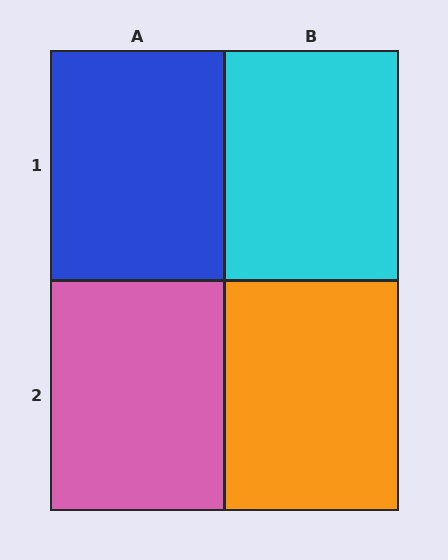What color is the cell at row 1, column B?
Cyan.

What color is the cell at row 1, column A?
Blue.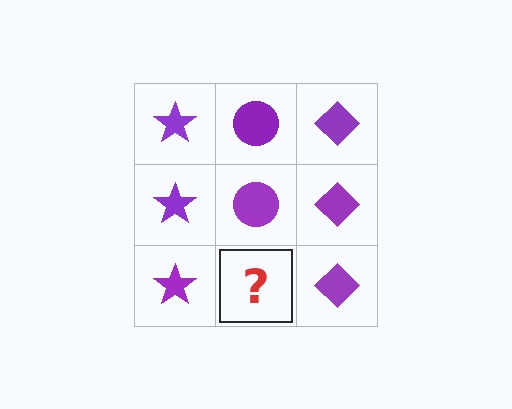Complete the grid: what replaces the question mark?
The question mark should be replaced with a purple circle.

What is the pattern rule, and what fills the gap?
The rule is that each column has a consistent shape. The gap should be filled with a purple circle.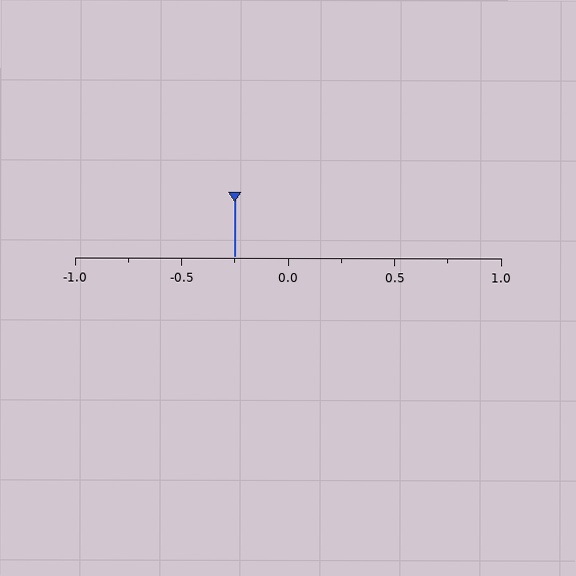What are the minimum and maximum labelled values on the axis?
The axis runs from -1.0 to 1.0.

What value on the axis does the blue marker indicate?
The marker indicates approximately -0.25.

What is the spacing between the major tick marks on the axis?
The major ticks are spaced 0.5 apart.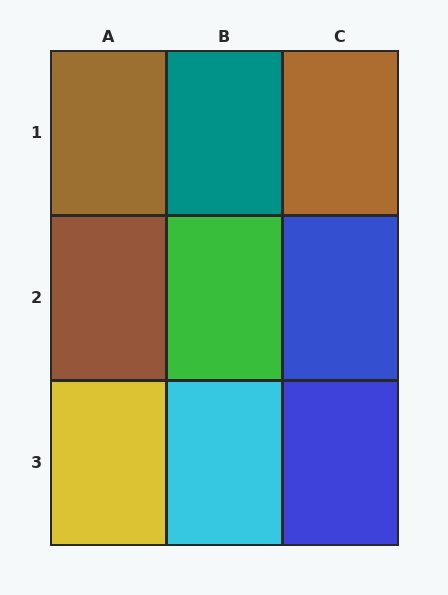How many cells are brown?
3 cells are brown.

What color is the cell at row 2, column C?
Blue.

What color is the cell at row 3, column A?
Yellow.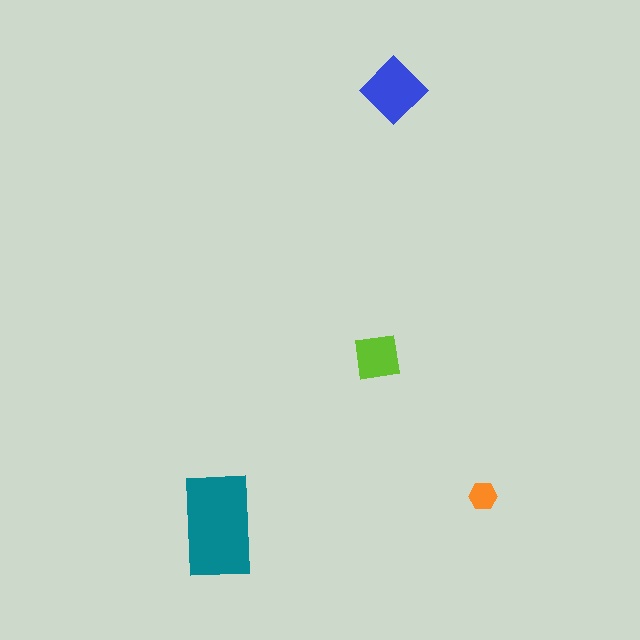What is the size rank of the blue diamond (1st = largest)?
2nd.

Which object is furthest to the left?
The teal rectangle is leftmost.